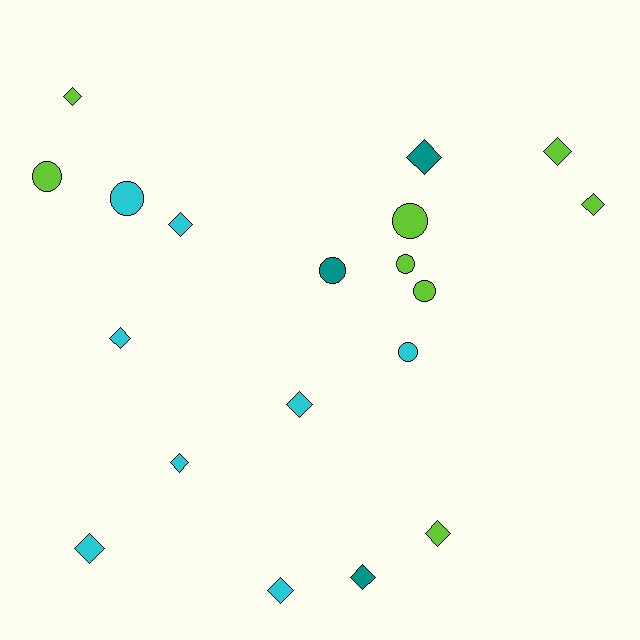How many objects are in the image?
There are 19 objects.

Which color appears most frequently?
Lime, with 8 objects.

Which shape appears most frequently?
Diamond, with 12 objects.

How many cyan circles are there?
There are 2 cyan circles.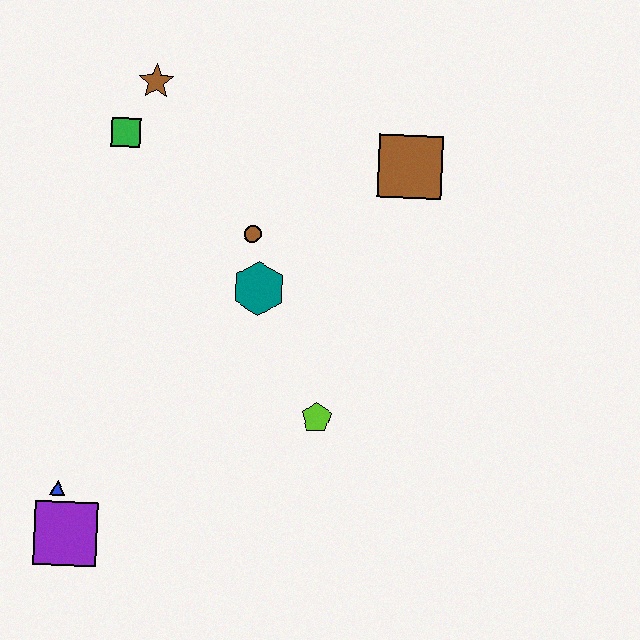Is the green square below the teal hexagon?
No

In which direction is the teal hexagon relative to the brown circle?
The teal hexagon is below the brown circle.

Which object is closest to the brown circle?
The teal hexagon is closest to the brown circle.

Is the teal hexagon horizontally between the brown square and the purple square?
Yes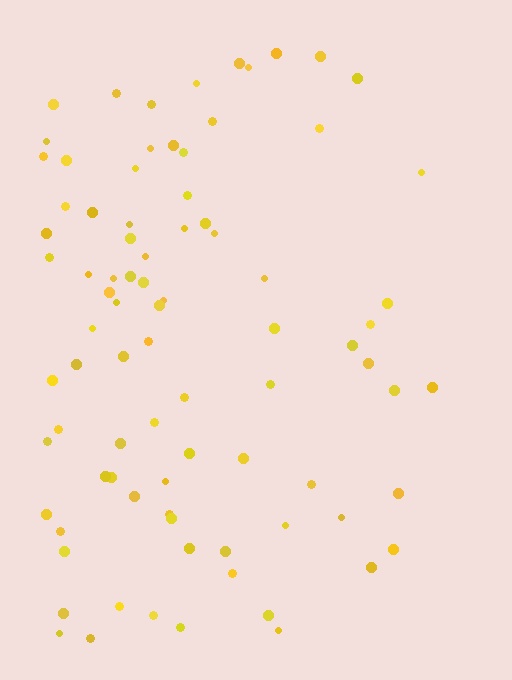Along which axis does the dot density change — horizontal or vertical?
Horizontal.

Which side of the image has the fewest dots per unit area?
The right.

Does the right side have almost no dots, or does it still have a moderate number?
Still a moderate number, just noticeably fewer than the left.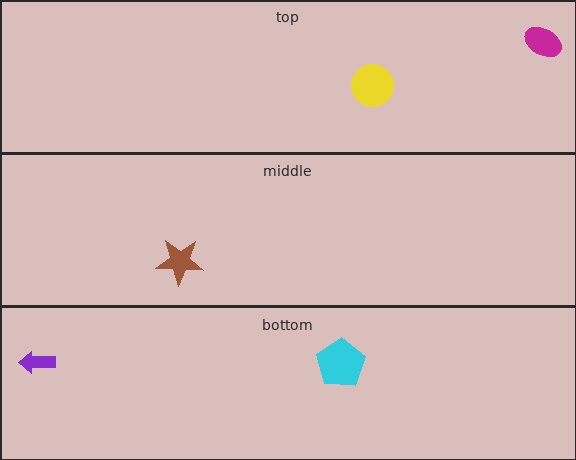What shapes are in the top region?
The magenta ellipse, the yellow circle.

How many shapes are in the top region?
2.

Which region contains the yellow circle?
The top region.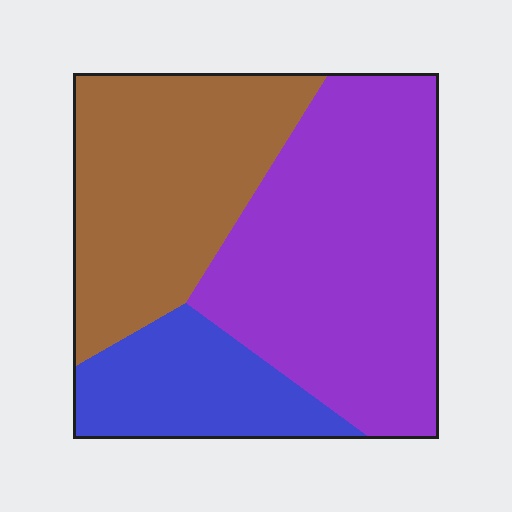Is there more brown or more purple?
Purple.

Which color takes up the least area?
Blue, at roughly 20%.